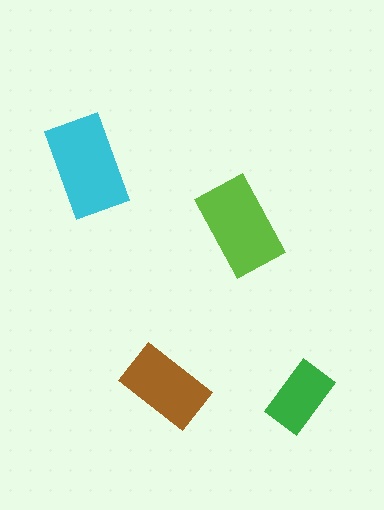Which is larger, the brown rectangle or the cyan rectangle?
The cyan one.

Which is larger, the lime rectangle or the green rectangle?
The lime one.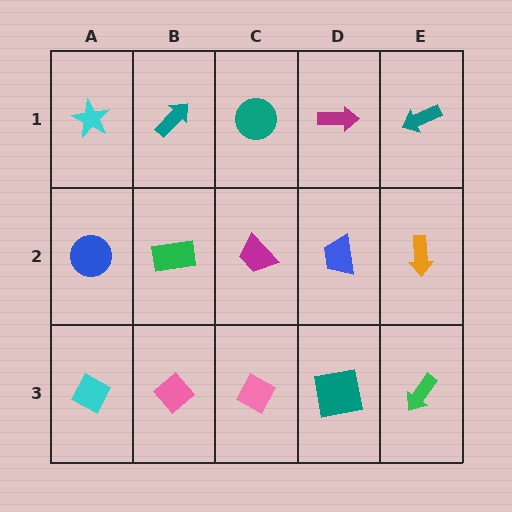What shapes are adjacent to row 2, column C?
A teal circle (row 1, column C), a pink diamond (row 3, column C), a green rectangle (row 2, column B), a blue trapezoid (row 2, column D).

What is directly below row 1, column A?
A blue circle.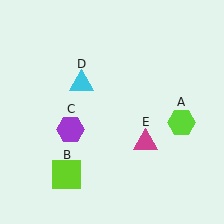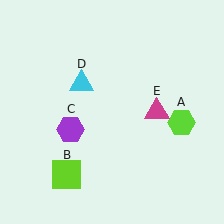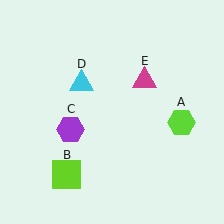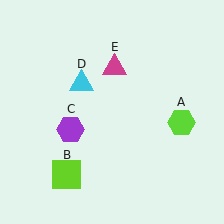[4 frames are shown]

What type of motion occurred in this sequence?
The magenta triangle (object E) rotated counterclockwise around the center of the scene.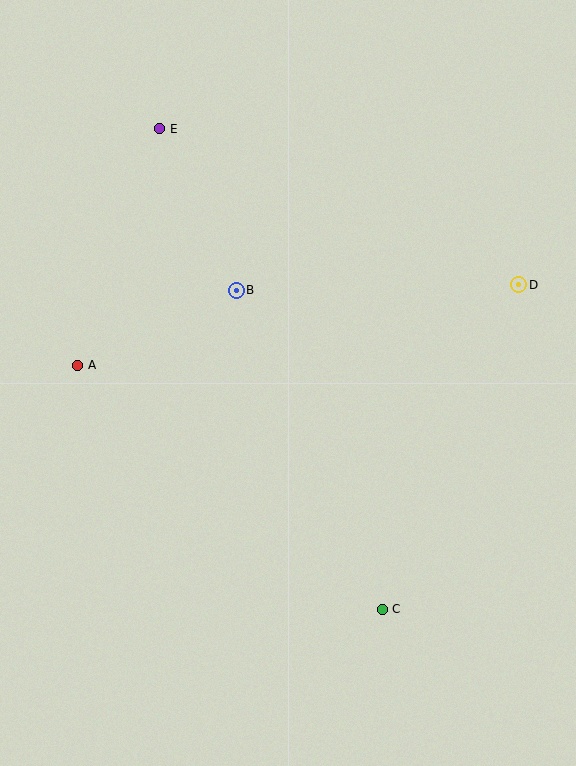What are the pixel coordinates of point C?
Point C is at (382, 609).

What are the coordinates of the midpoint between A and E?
The midpoint between A and E is at (119, 247).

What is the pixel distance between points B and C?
The distance between B and C is 351 pixels.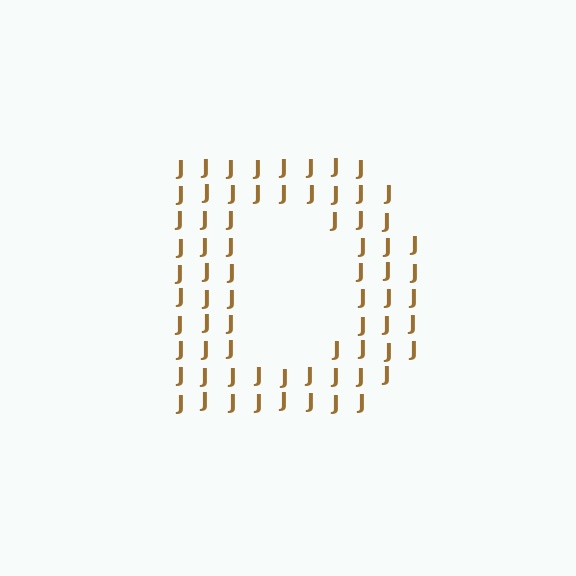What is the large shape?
The large shape is the letter D.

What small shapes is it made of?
It is made of small letter J's.